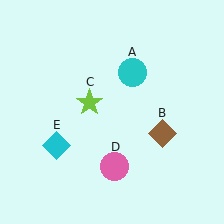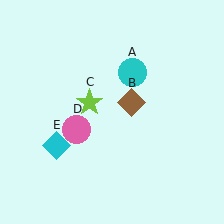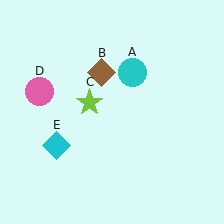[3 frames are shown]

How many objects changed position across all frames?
2 objects changed position: brown diamond (object B), pink circle (object D).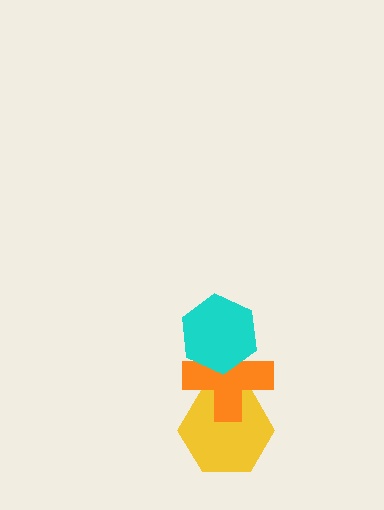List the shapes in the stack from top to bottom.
From top to bottom: the cyan hexagon, the orange cross, the yellow hexagon.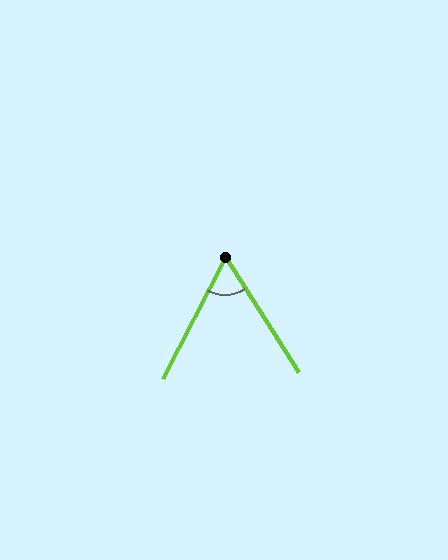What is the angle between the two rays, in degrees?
Approximately 60 degrees.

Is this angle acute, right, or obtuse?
It is acute.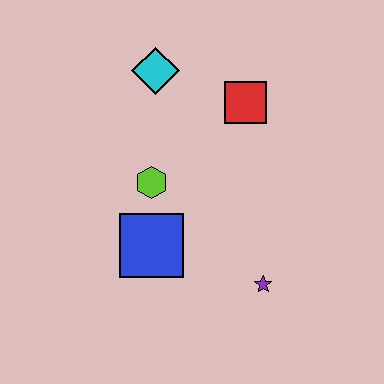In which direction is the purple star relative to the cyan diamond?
The purple star is below the cyan diamond.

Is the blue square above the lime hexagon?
No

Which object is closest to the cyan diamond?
The red square is closest to the cyan diamond.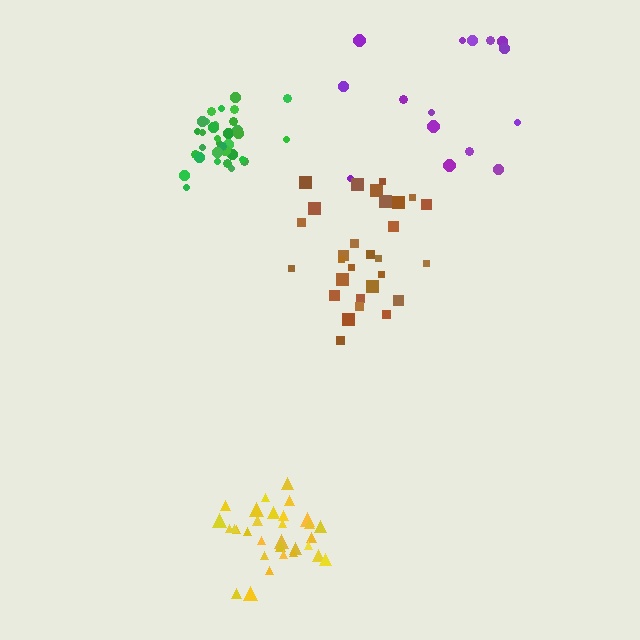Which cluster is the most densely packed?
Green.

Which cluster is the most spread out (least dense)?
Purple.